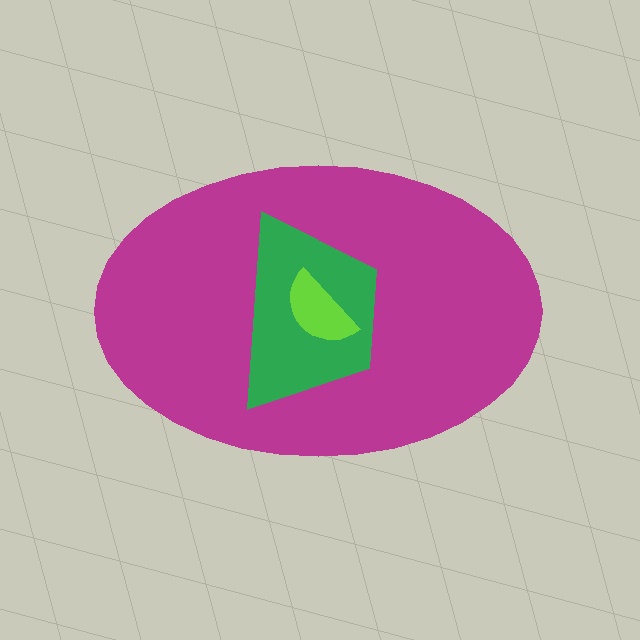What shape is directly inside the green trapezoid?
The lime semicircle.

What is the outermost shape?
The magenta ellipse.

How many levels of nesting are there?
3.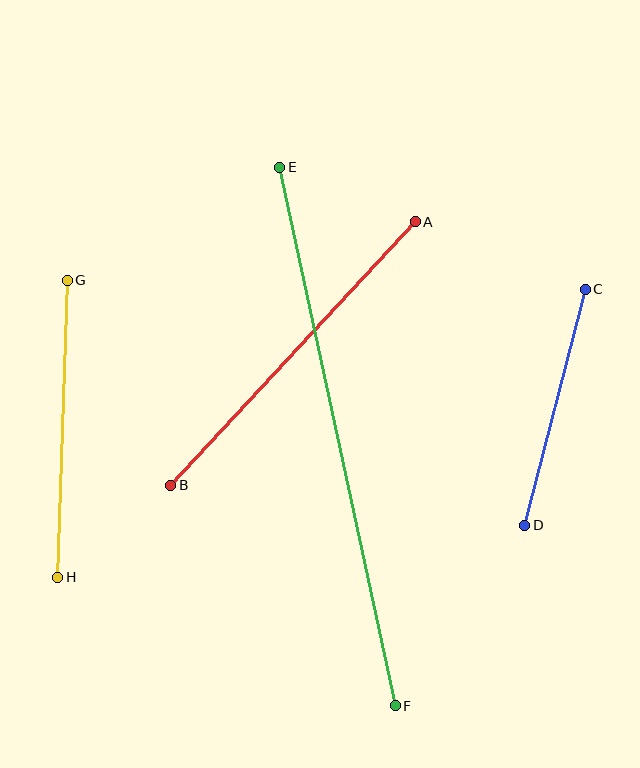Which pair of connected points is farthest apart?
Points E and F are farthest apart.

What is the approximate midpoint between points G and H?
The midpoint is at approximately (63, 429) pixels.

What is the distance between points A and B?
The distance is approximately 360 pixels.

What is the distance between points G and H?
The distance is approximately 297 pixels.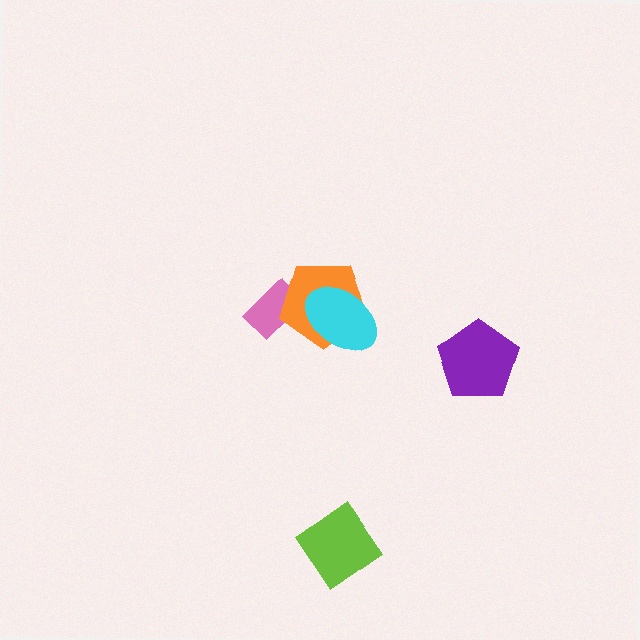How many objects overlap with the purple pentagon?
0 objects overlap with the purple pentagon.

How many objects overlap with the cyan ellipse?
1 object overlaps with the cyan ellipse.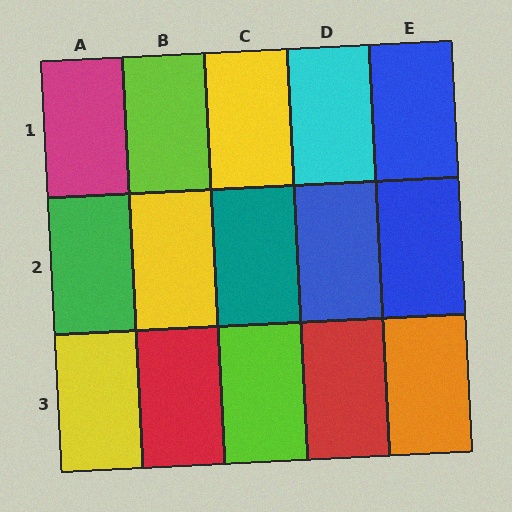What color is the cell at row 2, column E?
Blue.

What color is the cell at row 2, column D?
Blue.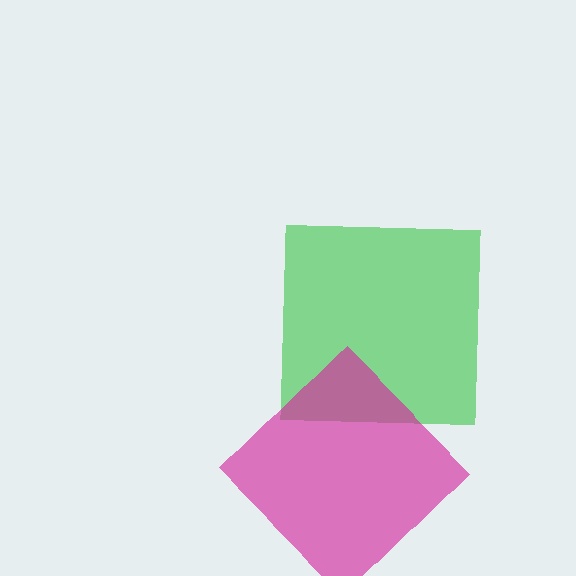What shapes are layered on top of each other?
The layered shapes are: a green square, a magenta diamond.